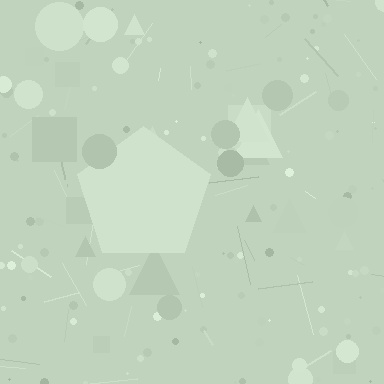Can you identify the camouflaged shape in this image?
The camouflaged shape is a pentagon.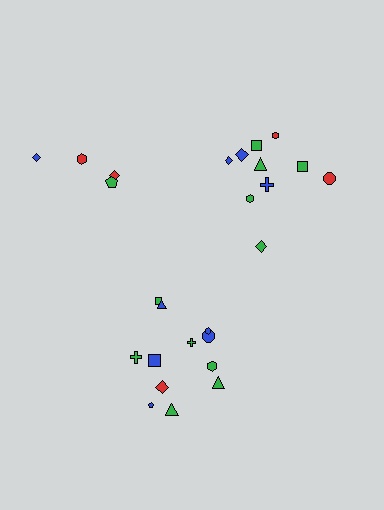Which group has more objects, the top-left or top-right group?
The top-right group.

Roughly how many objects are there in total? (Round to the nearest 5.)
Roughly 25 objects in total.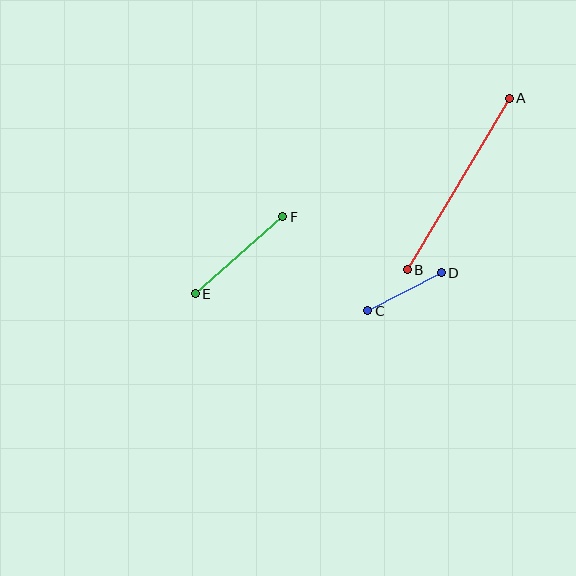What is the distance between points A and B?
The distance is approximately 200 pixels.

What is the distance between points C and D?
The distance is approximately 83 pixels.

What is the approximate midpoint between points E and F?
The midpoint is at approximately (239, 255) pixels.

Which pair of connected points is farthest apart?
Points A and B are farthest apart.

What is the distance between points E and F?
The distance is approximately 117 pixels.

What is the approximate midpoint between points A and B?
The midpoint is at approximately (458, 184) pixels.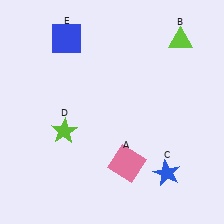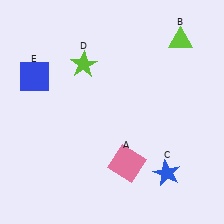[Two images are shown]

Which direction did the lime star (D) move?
The lime star (D) moved up.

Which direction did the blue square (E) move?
The blue square (E) moved down.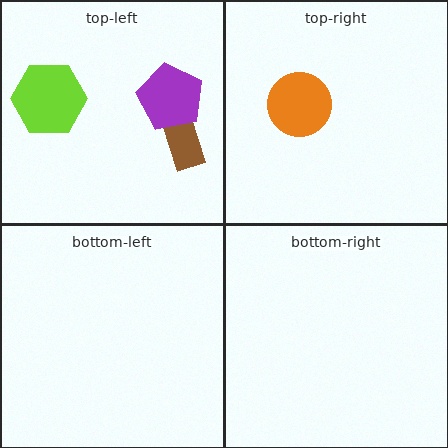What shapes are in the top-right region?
The orange circle.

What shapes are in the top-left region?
The brown rectangle, the lime hexagon, the purple pentagon.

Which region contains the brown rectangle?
The top-left region.